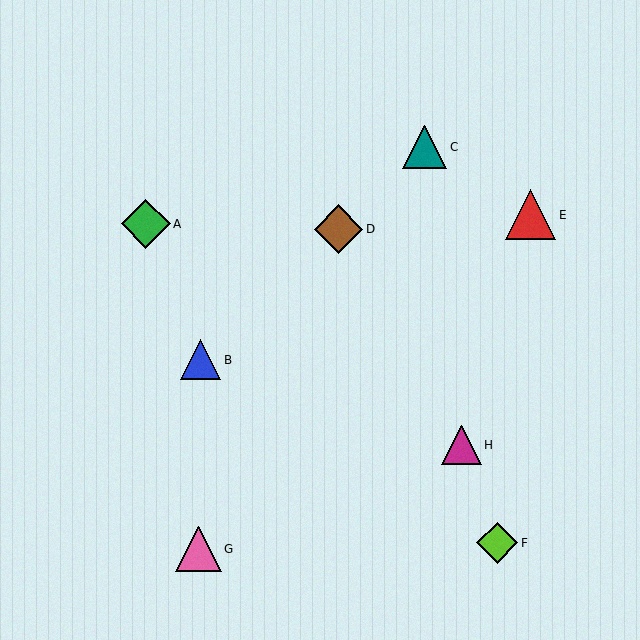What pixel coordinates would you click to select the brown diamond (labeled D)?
Click at (338, 229) to select the brown diamond D.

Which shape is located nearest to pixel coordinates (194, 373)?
The blue triangle (labeled B) at (200, 360) is nearest to that location.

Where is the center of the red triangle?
The center of the red triangle is at (531, 215).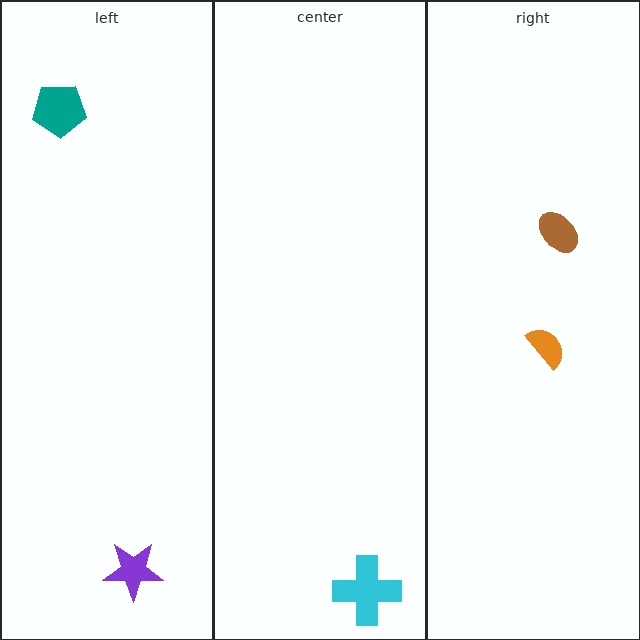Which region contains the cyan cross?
The center region.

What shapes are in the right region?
The brown ellipse, the orange semicircle.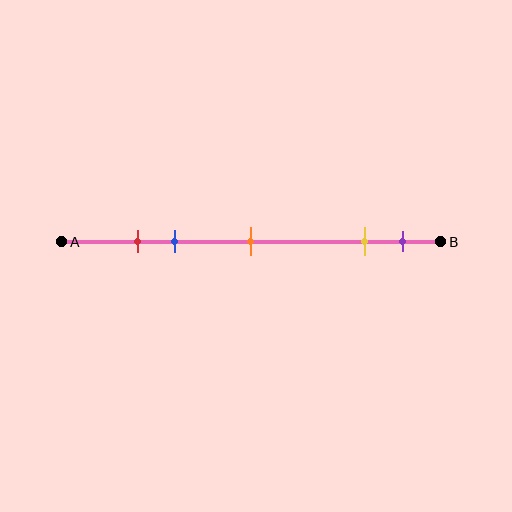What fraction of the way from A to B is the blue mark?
The blue mark is approximately 30% (0.3) of the way from A to B.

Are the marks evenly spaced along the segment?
No, the marks are not evenly spaced.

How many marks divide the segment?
There are 5 marks dividing the segment.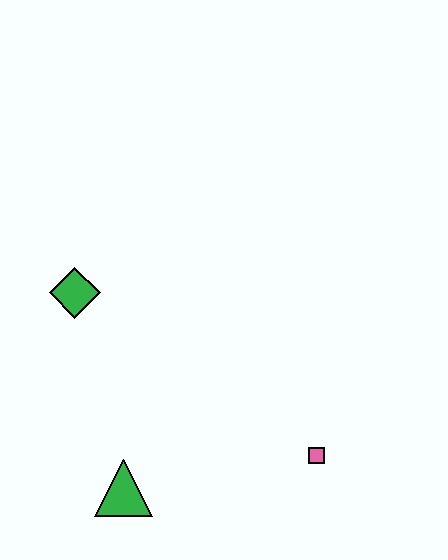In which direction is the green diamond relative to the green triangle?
The green diamond is above the green triangle.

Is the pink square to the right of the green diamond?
Yes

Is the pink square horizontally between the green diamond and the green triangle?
No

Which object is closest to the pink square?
The green triangle is closest to the pink square.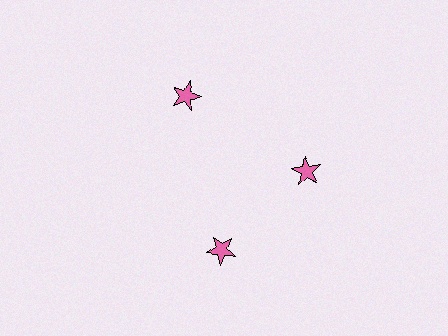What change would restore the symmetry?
The symmetry would be restored by rotating it back into even spacing with its neighbors so that all 3 stars sit at equal angles and equal distance from the center.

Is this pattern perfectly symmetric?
No. The 3 pink stars are arranged in a ring, but one element near the 7 o'clock position is rotated out of alignment along the ring, breaking the 3-fold rotational symmetry.